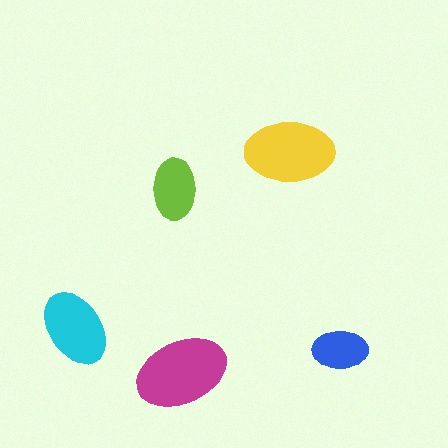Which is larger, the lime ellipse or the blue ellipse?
The lime one.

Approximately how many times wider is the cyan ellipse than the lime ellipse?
About 1.5 times wider.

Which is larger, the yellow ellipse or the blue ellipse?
The yellow one.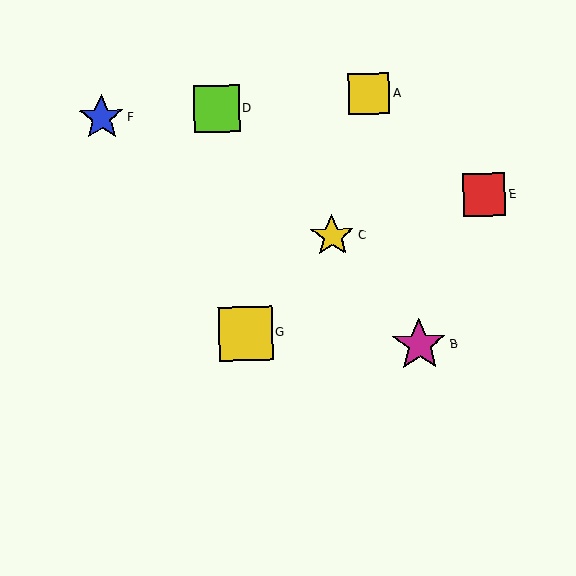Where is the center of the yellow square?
The center of the yellow square is at (369, 93).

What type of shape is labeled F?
Shape F is a blue star.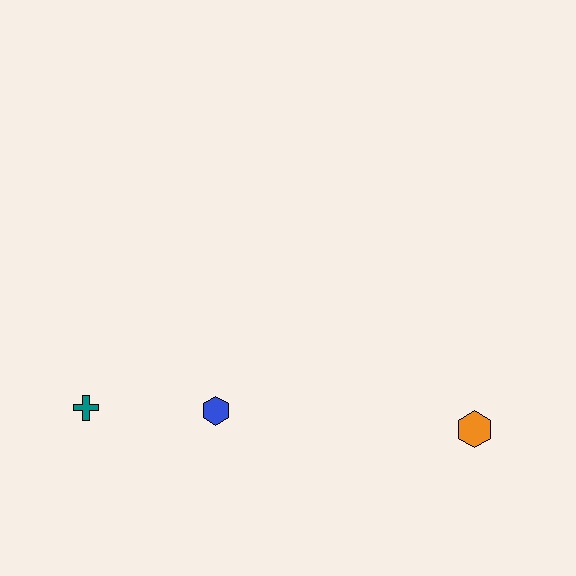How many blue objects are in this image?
There is 1 blue object.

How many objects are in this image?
There are 3 objects.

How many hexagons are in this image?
There are 2 hexagons.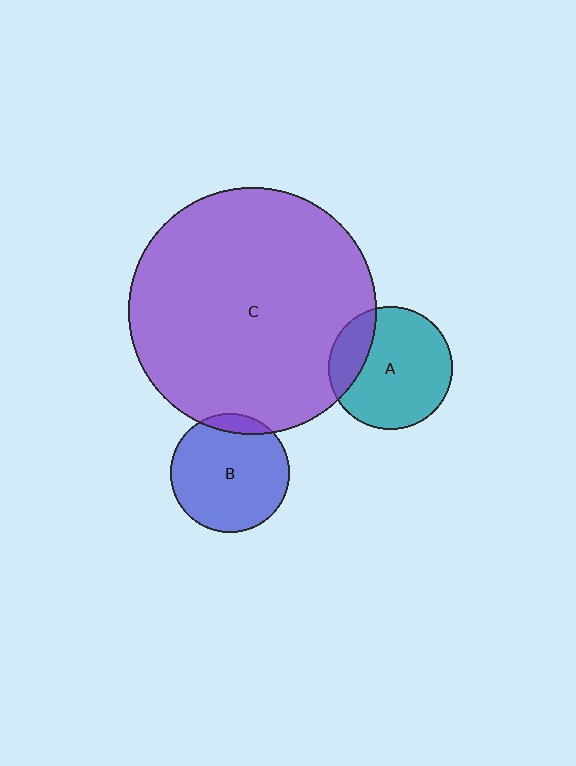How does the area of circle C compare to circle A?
Approximately 4.0 times.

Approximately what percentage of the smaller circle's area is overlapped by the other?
Approximately 10%.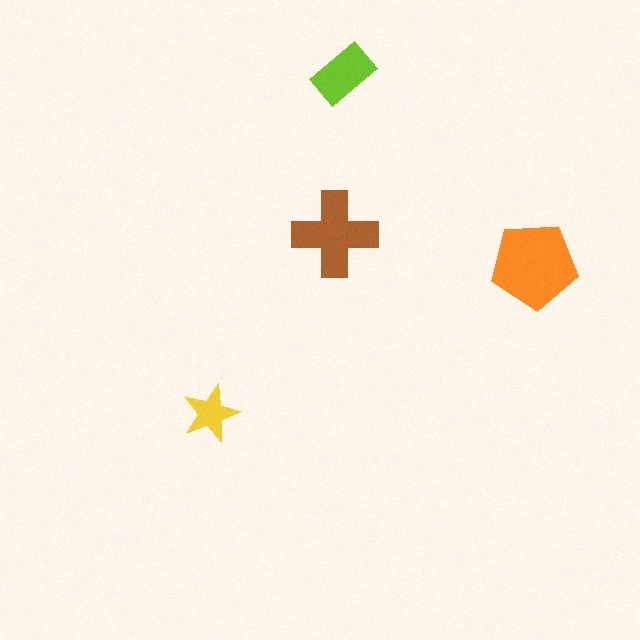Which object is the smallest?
The yellow star.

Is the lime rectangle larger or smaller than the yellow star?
Larger.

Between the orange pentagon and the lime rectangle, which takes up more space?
The orange pentagon.